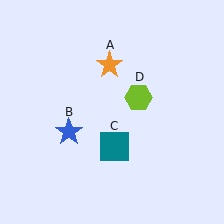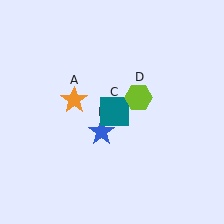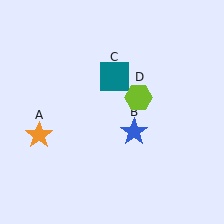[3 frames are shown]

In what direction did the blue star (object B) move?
The blue star (object B) moved right.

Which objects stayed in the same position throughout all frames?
Lime hexagon (object D) remained stationary.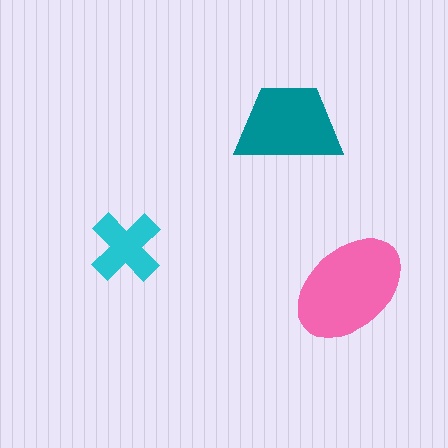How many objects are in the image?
There are 3 objects in the image.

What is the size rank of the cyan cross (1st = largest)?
3rd.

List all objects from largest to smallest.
The pink ellipse, the teal trapezoid, the cyan cross.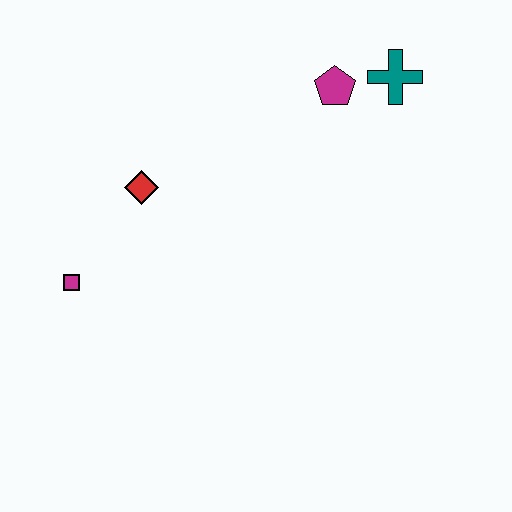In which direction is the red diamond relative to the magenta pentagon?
The red diamond is to the left of the magenta pentagon.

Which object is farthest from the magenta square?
The teal cross is farthest from the magenta square.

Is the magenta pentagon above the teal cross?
No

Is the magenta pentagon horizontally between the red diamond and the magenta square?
No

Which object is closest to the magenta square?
The red diamond is closest to the magenta square.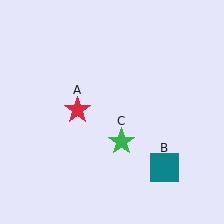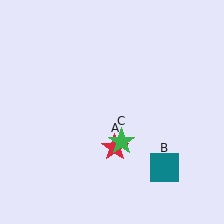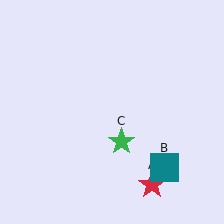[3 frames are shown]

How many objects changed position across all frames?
1 object changed position: red star (object A).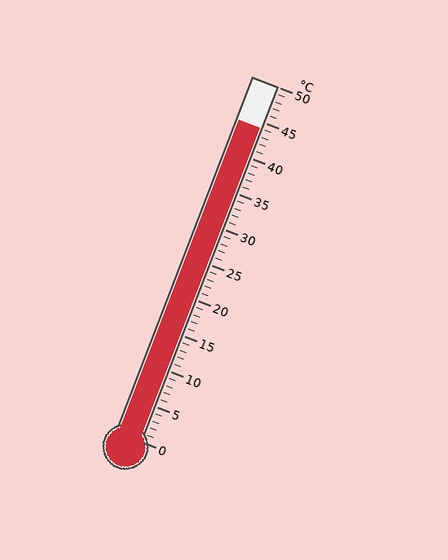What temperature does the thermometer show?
The thermometer shows approximately 44°C.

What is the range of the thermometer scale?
The thermometer scale ranges from 0°C to 50°C.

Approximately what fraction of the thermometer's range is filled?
The thermometer is filled to approximately 90% of its range.